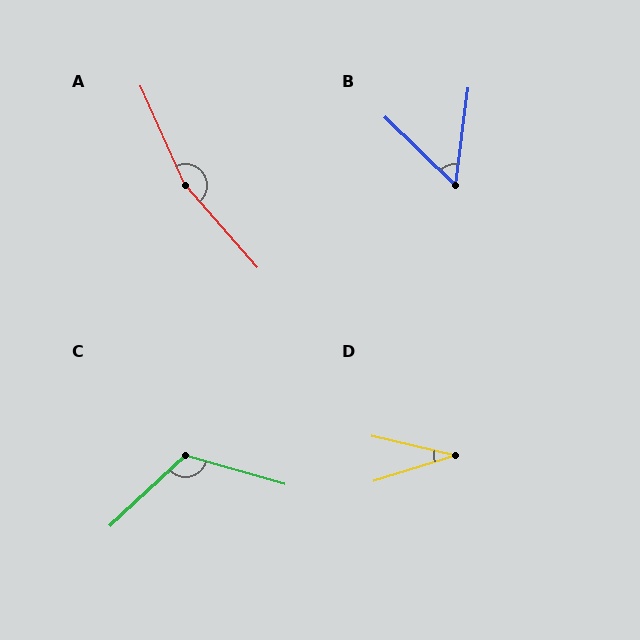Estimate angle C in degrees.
Approximately 121 degrees.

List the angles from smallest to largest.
D (31°), B (53°), C (121°), A (163°).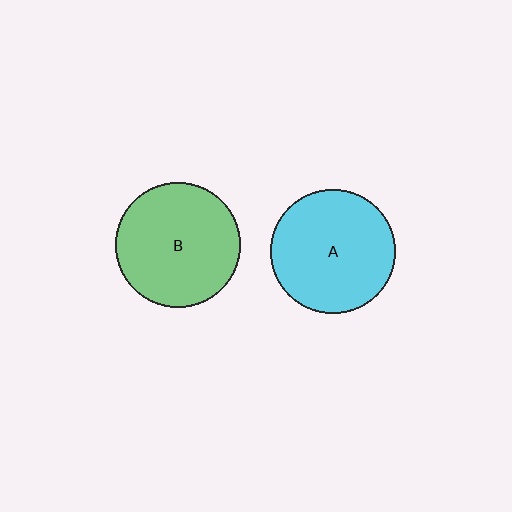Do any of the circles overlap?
No, none of the circles overlap.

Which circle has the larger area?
Circle A (cyan).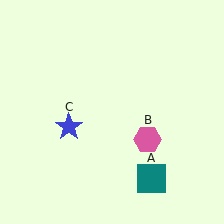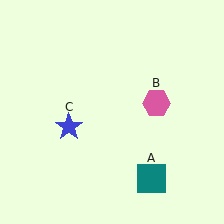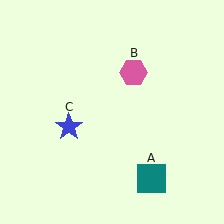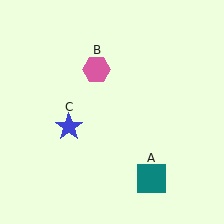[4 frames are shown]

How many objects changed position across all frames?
1 object changed position: pink hexagon (object B).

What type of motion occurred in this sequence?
The pink hexagon (object B) rotated counterclockwise around the center of the scene.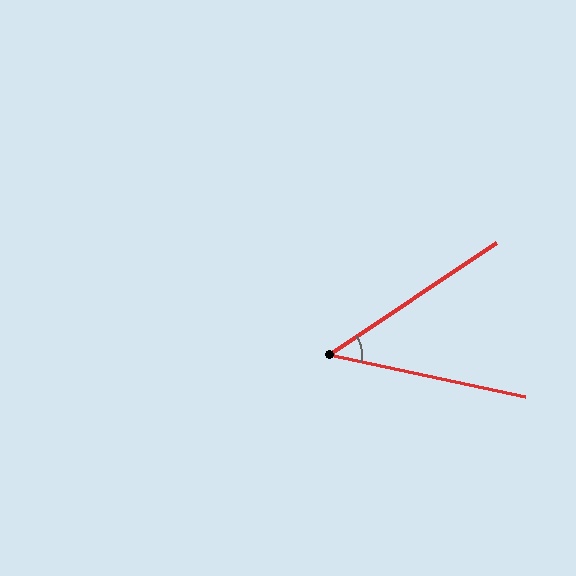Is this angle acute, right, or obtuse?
It is acute.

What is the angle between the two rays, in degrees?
Approximately 46 degrees.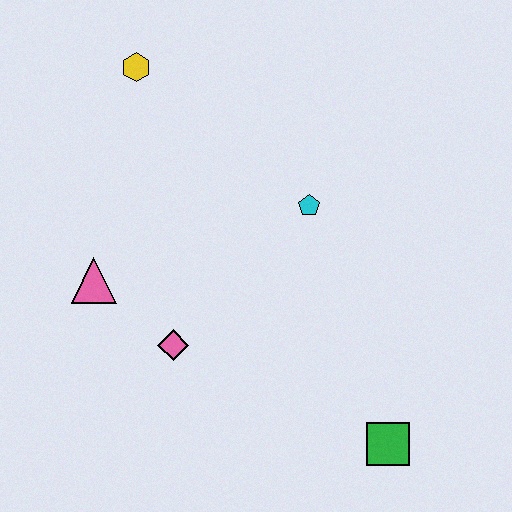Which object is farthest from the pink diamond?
The yellow hexagon is farthest from the pink diamond.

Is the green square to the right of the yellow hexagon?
Yes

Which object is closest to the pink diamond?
The pink triangle is closest to the pink diamond.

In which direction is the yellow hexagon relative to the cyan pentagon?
The yellow hexagon is to the left of the cyan pentagon.